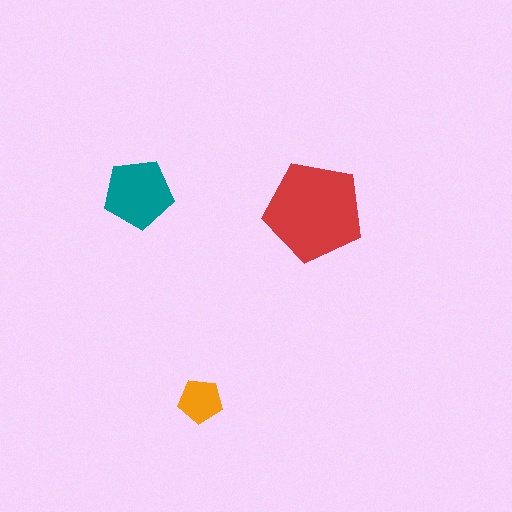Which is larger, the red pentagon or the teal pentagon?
The red one.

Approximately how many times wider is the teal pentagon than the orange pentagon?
About 1.5 times wider.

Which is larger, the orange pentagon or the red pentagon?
The red one.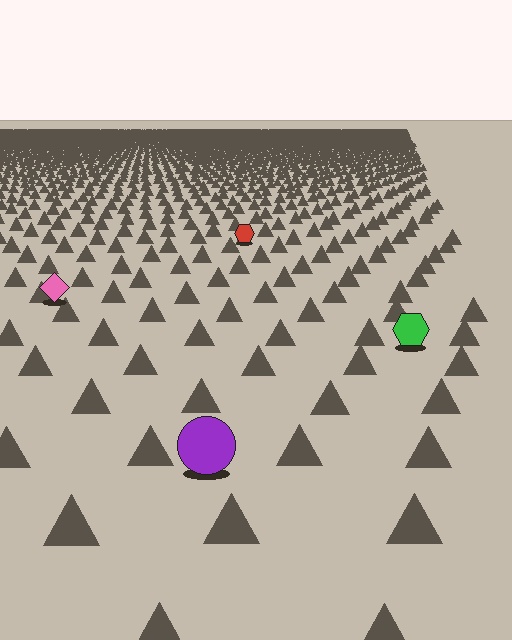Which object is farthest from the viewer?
The red hexagon is farthest from the viewer. It appears smaller and the ground texture around it is denser.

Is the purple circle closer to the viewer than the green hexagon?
Yes. The purple circle is closer — you can tell from the texture gradient: the ground texture is coarser near it.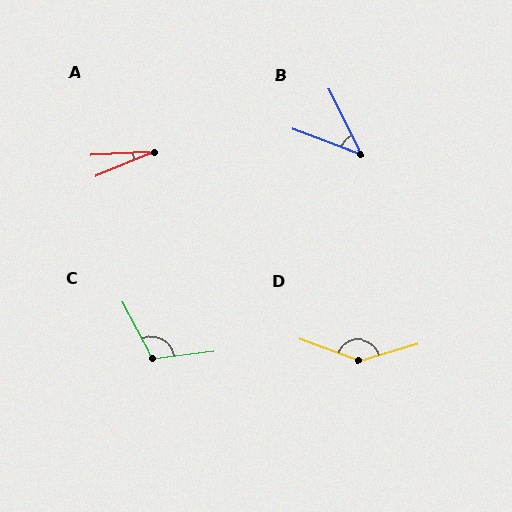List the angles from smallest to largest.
A (19°), B (43°), C (111°), D (144°).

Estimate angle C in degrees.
Approximately 111 degrees.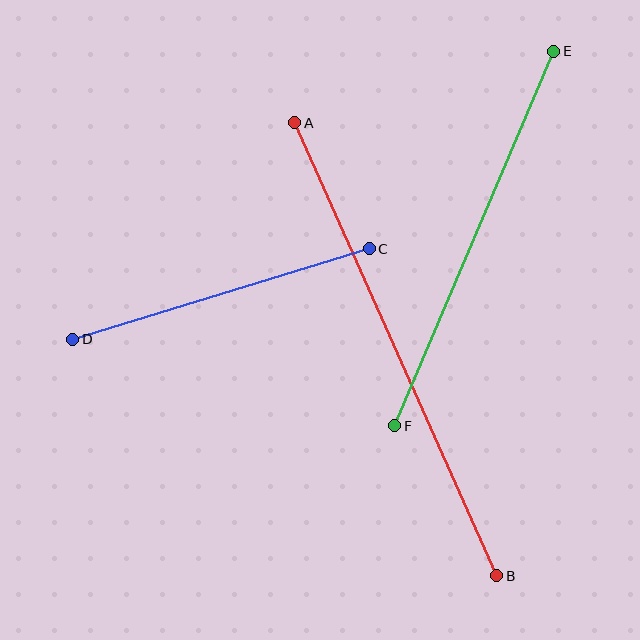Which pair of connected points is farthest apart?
Points A and B are farthest apart.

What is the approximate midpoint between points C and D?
The midpoint is at approximately (221, 294) pixels.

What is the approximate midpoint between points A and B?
The midpoint is at approximately (396, 349) pixels.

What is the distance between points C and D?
The distance is approximately 310 pixels.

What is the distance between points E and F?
The distance is approximately 407 pixels.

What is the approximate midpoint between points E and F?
The midpoint is at approximately (474, 238) pixels.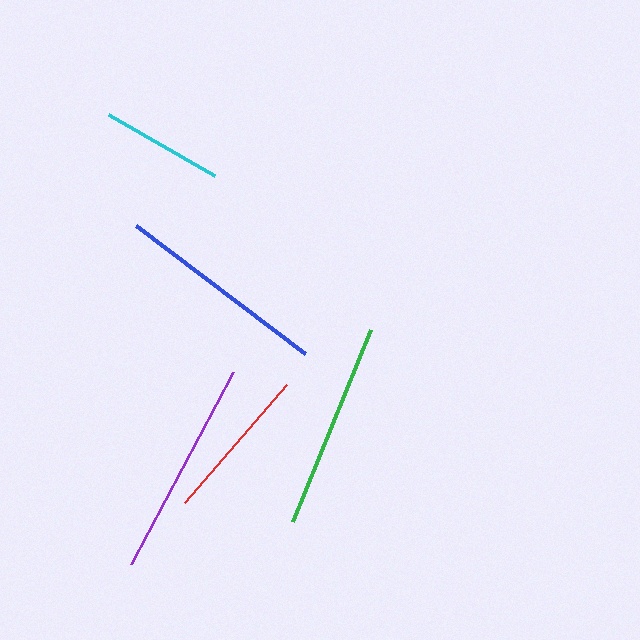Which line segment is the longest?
The purple line is the longest at approximately 217 pixels.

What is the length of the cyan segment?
The cyan segment is approximately 123 pixels long.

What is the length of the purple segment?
The purple segment is approximately 217 pixels long.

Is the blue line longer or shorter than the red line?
The blue line is longer than the red line.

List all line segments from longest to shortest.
From longest to shortest: purple, blue, green, red, cyan.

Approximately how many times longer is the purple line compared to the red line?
The purple line is approximately 1.4 times the length of the red line.